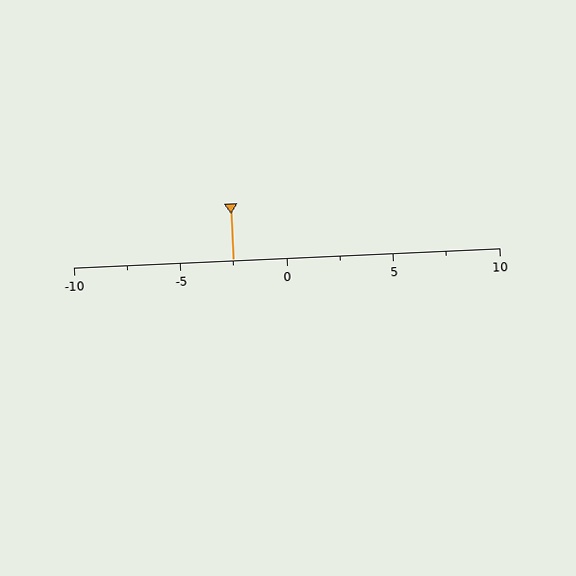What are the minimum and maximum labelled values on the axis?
The axis runs from -10 to 10.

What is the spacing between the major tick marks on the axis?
The major ticks are spaced 5 apart.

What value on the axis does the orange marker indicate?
The marker indicates approximately -2.5.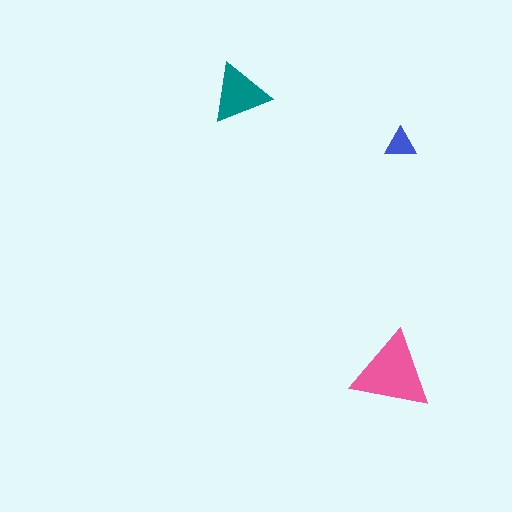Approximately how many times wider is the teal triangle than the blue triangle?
About 2 times wider.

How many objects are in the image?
There are 3 objects in the image.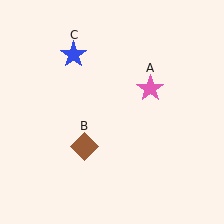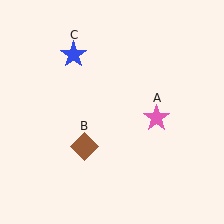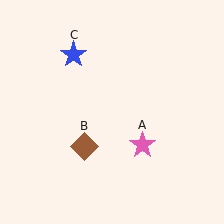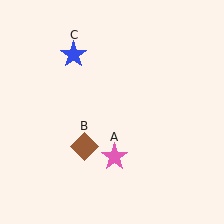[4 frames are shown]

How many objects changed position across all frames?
1 object changed position: pink star (object A).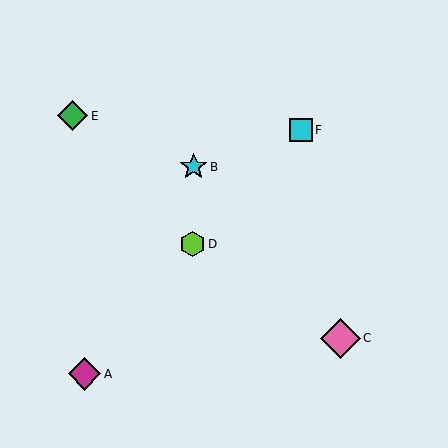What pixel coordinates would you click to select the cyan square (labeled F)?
Click at (301, 130) to select the cyan square F.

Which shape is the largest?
The pink diamond (labeled C) is the largest.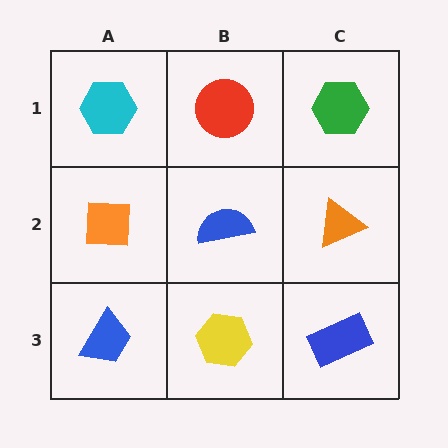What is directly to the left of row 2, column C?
A blue semicircle.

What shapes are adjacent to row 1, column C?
An orange triangle (row 2, column C), a red circle (row 1, column B).